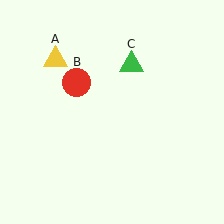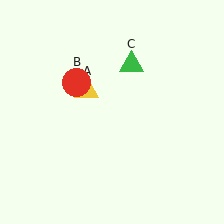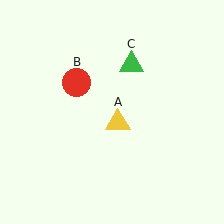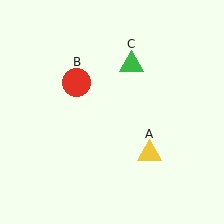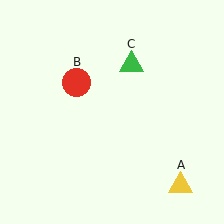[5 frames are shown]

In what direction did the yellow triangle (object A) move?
The yellow triangle (object A) moved down and to the right.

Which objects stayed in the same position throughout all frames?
Red circle (object B) and green triangle (object C) remained stationary.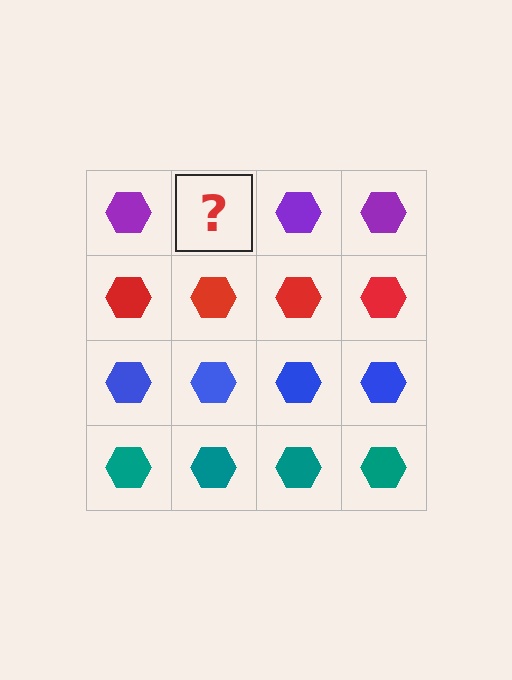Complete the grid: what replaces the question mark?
The question mark should be replaced with a purple hexagon.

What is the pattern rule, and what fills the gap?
The rule is that each row has a consistent color. The gap should be filled with a purple hexagon.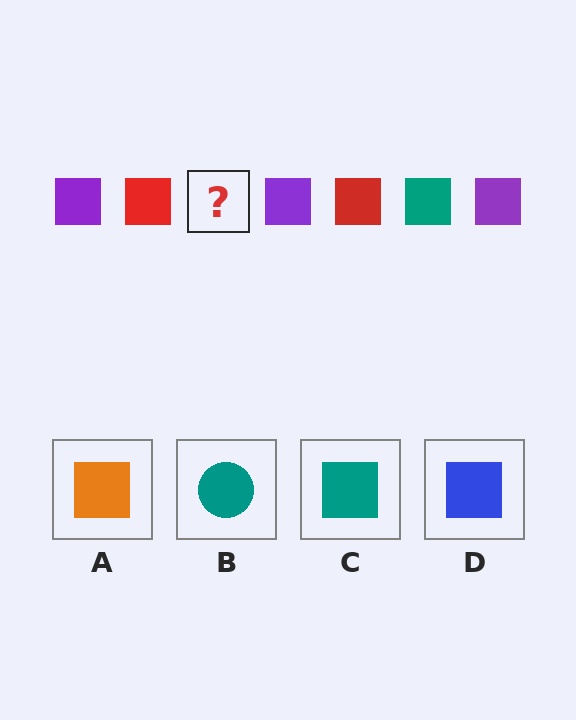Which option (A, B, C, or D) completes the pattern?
C.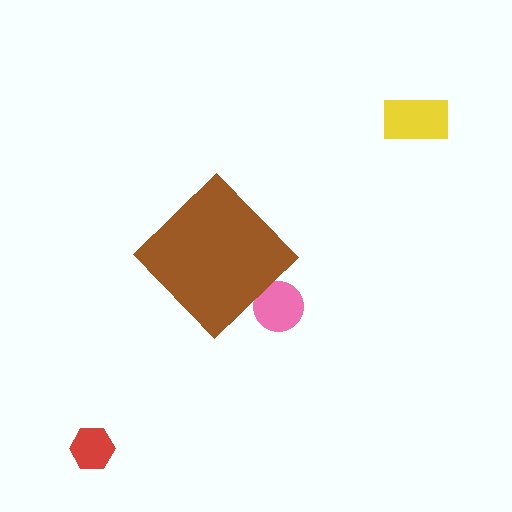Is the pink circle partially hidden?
Yes, the pink circle is partially hidden behind the brown diamond.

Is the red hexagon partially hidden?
No, the red hexagon is fully visible.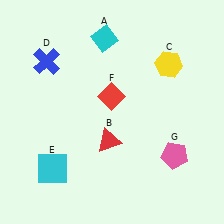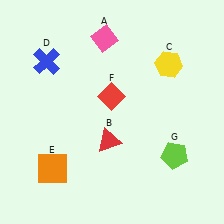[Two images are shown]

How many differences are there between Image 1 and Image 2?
There are 3 differences between the two images.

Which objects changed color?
A changed from cyan to pink. E changed from cyan to orange. G changed from pink to lime.